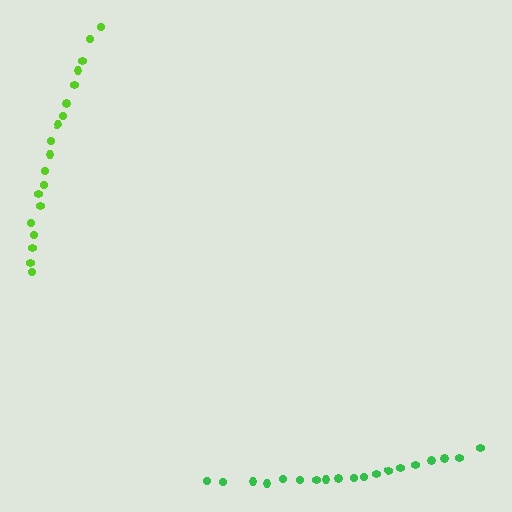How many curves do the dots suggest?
There are 2 distinct paths.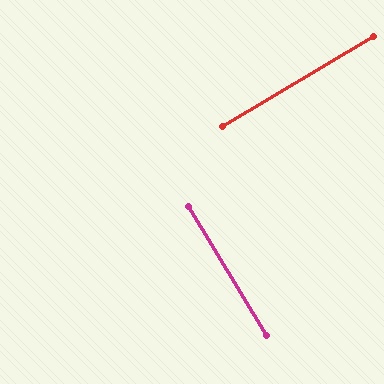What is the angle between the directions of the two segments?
Approximately 90 degrees.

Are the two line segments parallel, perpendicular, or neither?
Perpendicular — they meet at approximately 90°.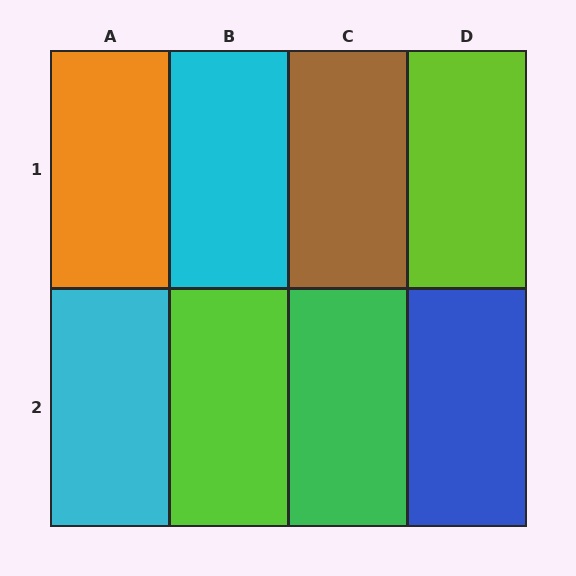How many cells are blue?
1 cell is blue.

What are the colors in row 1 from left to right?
Orange, cyan, brown, lime.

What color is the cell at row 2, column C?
Green.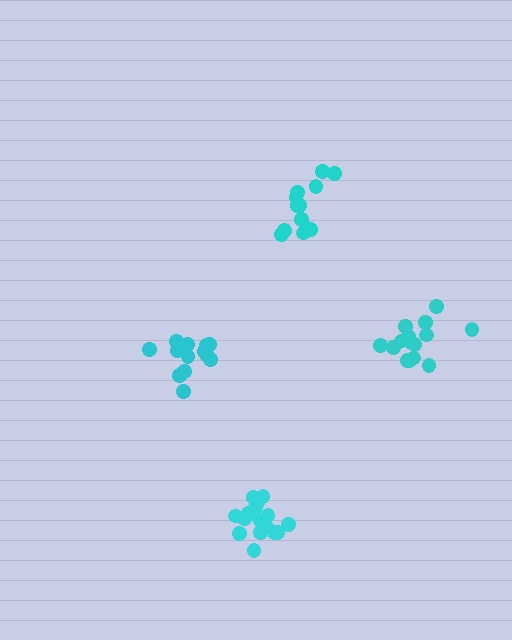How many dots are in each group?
Group 1: 13 dots, Group 2: 16 dots, Group 3: 15 dots, Group 4: 12 dots (56 total).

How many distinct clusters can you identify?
There are 4 distinct clusters.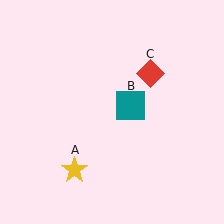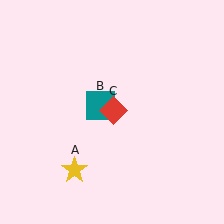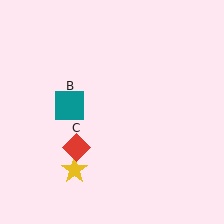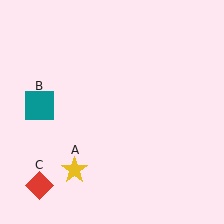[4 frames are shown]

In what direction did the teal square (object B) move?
The teal square (object B) moved left.